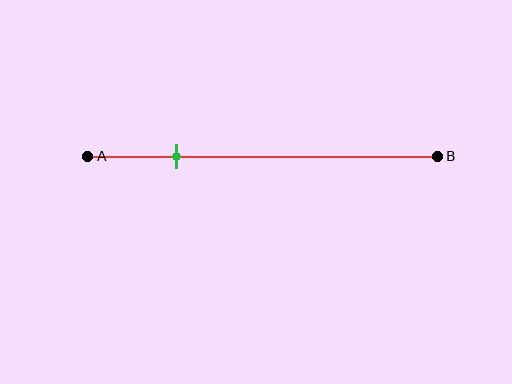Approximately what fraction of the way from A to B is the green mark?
The green mark is approximately 25% of the way from A to B.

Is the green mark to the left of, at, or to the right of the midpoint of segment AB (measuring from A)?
The green mark is to the left of the midpoint of segment AB.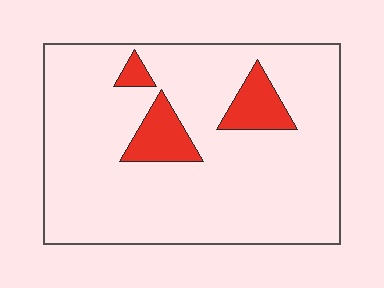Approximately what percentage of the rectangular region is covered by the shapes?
Approximately 10%.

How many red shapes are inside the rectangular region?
3.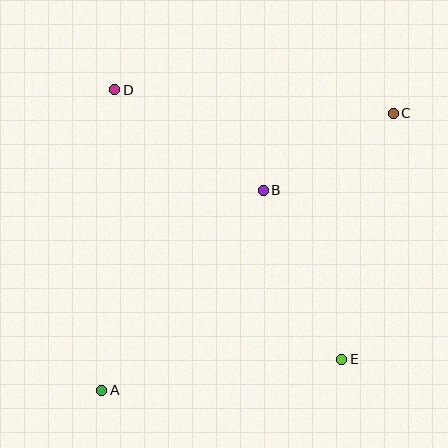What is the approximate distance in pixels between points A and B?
The distance between A and B is approximately 257 pixels.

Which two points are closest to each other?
Points B and C are closest to each other.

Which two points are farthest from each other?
Points A and C are farthest from each other.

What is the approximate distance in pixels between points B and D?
The distance between B and D is approximately 180 pixels.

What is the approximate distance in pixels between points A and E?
The distance between A and E is approximately 242 pixels.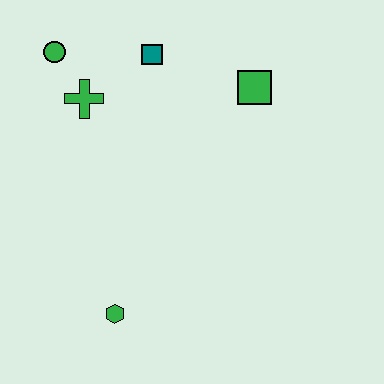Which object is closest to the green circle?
The green cross is closest to the green circle.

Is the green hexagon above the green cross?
No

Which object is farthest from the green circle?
The green hexagon is farthest from the green circle.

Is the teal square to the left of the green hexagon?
No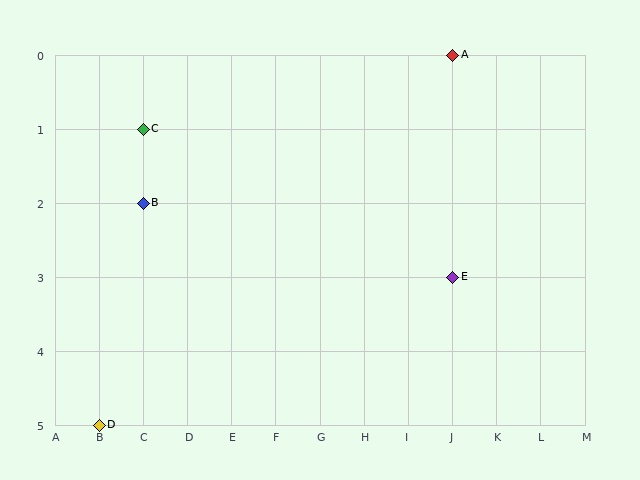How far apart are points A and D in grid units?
Points A and D are 8 columns and 5 rows apart (about 9.4 grid units diagonally).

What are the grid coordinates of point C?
Point C is at grid coordinates (C, 1).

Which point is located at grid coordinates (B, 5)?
Point D is at (B, 5).